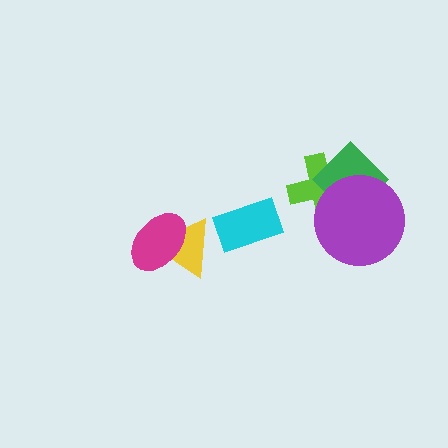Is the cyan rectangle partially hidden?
No, no other shape covers it.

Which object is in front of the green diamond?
The purple circle is in front of the green diamond.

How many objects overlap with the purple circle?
2 objects overlap with the purple circle.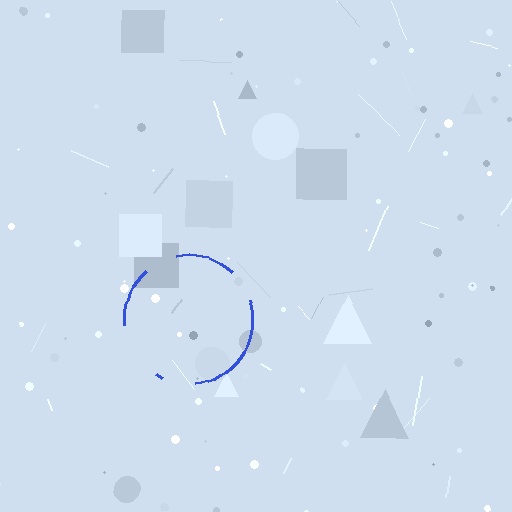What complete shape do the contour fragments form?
The contour fragments form a circle.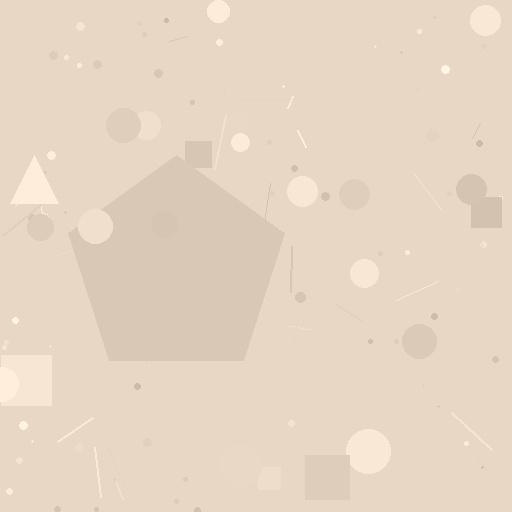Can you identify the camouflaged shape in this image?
The camouflaged shape is a pentagon.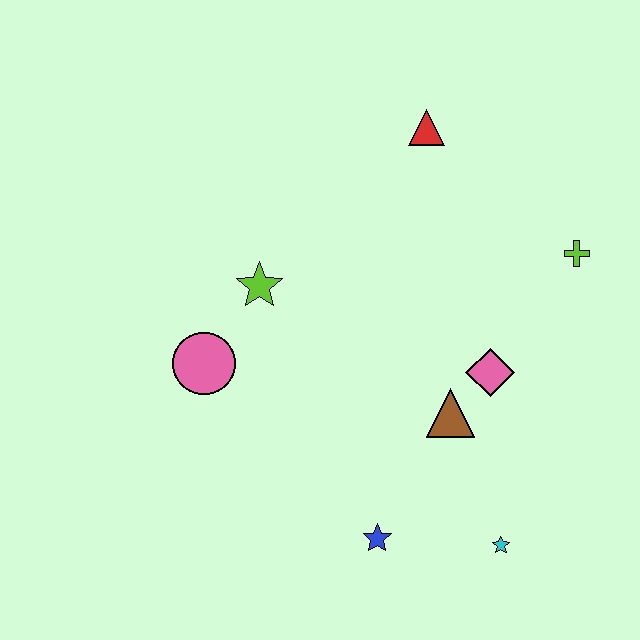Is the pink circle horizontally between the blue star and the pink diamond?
No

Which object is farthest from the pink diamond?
The pink circle is farthest from the pink diamond.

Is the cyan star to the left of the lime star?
No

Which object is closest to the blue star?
The cyan star is closest to the blue star.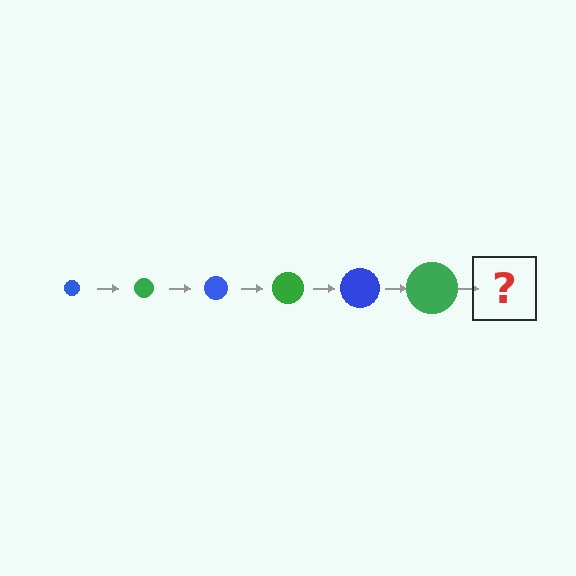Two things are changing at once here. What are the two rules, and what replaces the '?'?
The two rules are that the circle grows larger each step and the color cycles through blue and green. The '?' should be a blue circle, larger than the previous one.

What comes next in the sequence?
The next element should be a blue circle, larger than the previous one.